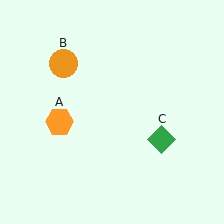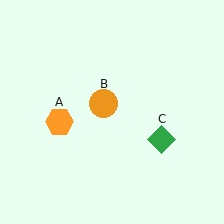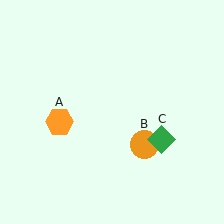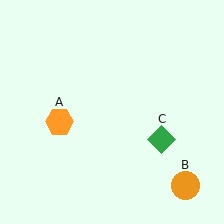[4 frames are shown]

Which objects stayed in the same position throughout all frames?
Orange hexagon (object A) and green diamond (object C) remained stationary.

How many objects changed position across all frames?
1 object changed position: orange circle (object B).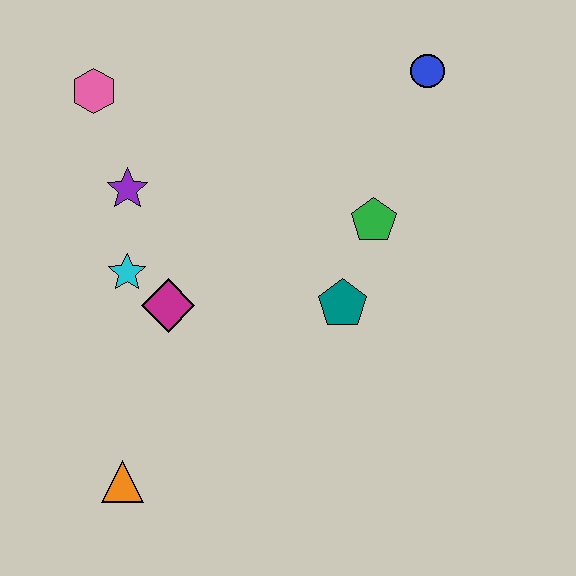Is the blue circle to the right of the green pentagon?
Yes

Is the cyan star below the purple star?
Yes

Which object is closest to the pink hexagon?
The purple star is closest to the pink hexagon.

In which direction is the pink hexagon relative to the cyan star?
The pink hexagon is above the cyan star.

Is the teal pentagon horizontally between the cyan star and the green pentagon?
Yes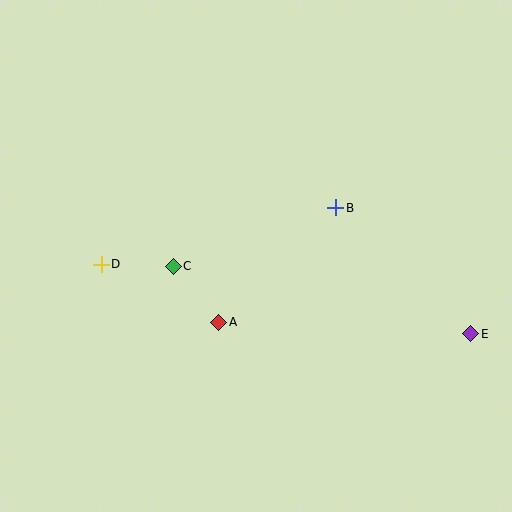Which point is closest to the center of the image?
Point A at (219, 322) is closest to the center.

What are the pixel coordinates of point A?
Point A is at (219, 322).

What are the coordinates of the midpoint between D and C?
The midpoint between D and C is at (137, 265).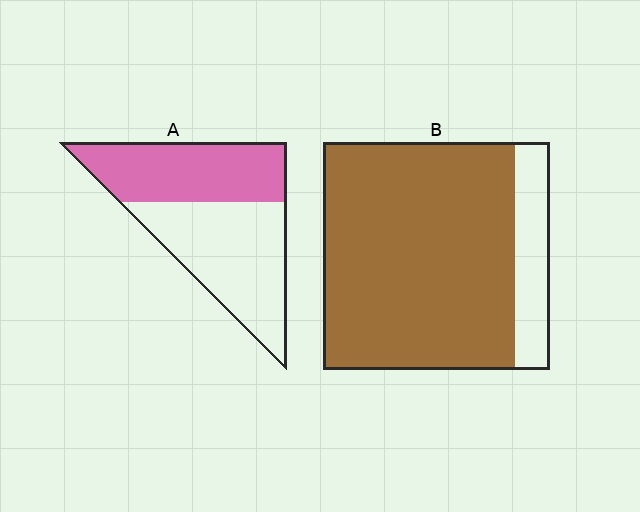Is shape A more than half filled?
No.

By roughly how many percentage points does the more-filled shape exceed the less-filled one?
By roughly 40 percentage points (B over A).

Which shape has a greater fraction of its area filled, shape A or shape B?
Shape B.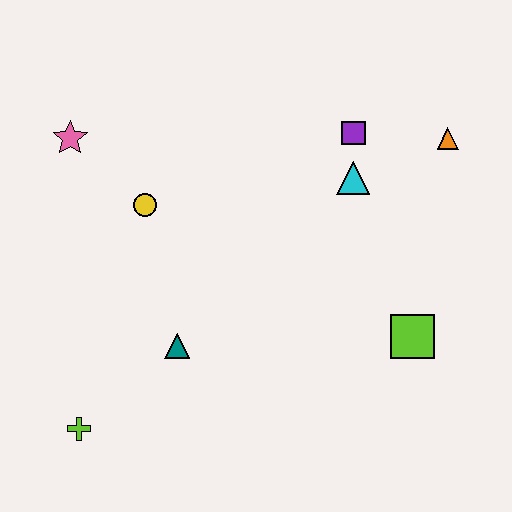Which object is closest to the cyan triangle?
The purple square is closest to the cyan triangle.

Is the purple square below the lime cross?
No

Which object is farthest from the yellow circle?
The orange triangle is farthest from the yellow circle.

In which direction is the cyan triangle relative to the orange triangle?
The cyan triangle is to the left of the orange triangle.